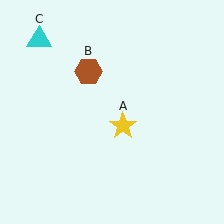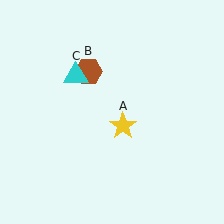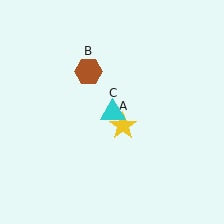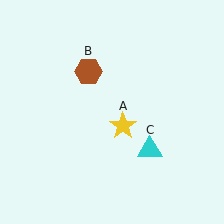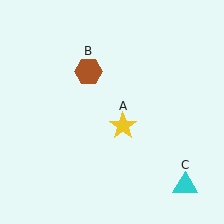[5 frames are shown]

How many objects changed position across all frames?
1 object changed position: cyan triangle (object C).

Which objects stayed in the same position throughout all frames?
Yellow star (object A) and brown hexagon (object B) remained stationary.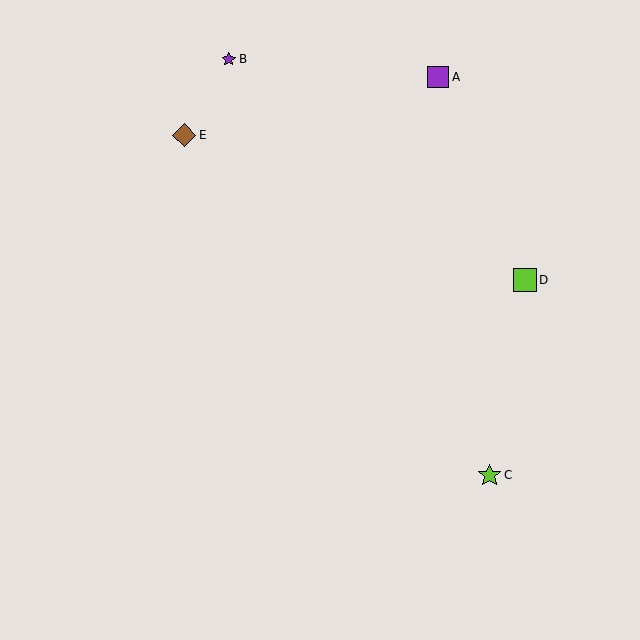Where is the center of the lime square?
The center of the lime square is at (525, 280).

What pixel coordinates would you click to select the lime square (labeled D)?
Click at (525, 280) to select the lime square D.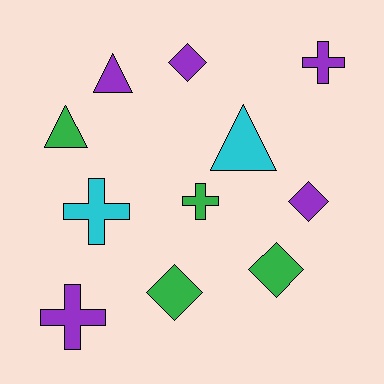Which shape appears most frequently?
Diamond, with 4 objects.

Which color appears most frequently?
Purple, with 5 objects.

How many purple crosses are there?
There are 2 purple crosses.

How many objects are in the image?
There are 11 objects.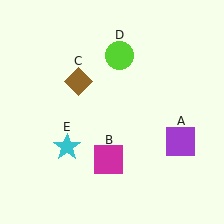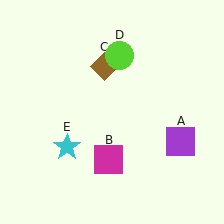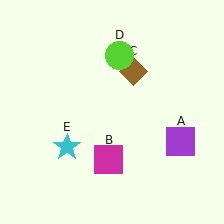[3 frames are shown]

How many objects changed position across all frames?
1 object changed position: brown diamond (object C).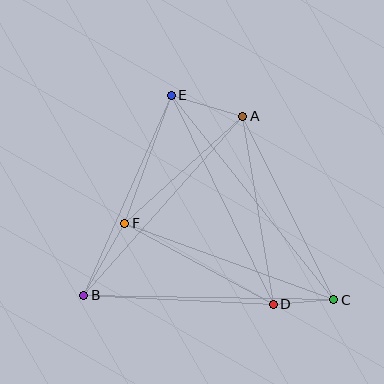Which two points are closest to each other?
Points C and D are closest to each other.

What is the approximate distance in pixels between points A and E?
The distance between A and E is approximately 75 pixels.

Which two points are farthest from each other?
Points C and E are farthest from each other.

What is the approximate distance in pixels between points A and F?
The distance between A and F is approximately 159 pixels.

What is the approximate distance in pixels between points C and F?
The distance between C and F is approximately 223 pixels.